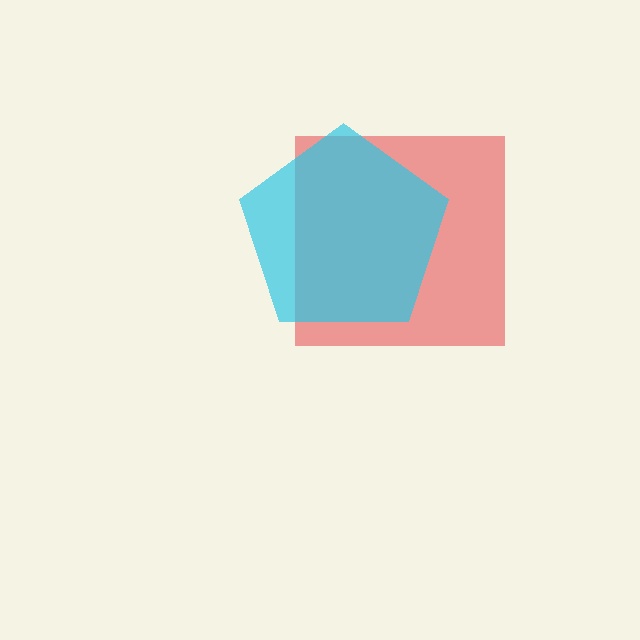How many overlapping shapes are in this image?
There are 2 overlapping shapes in the image.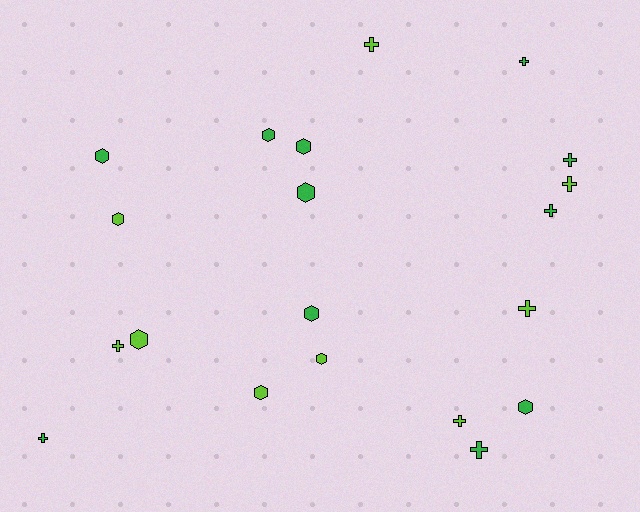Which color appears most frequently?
Green, with 11 objects.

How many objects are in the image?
There are 20 objects.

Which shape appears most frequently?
Hexagon, with 10 objects.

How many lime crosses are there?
There are 5 lime crosses.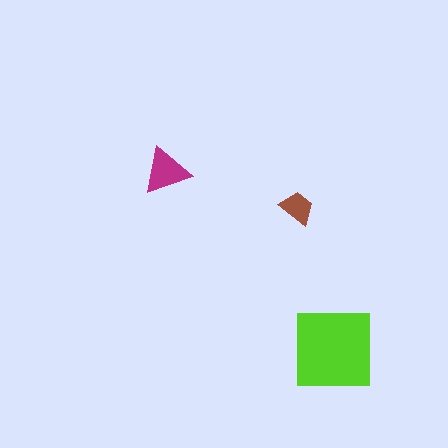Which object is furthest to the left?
The magenta triangle is leftmost.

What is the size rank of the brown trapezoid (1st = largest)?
3rd.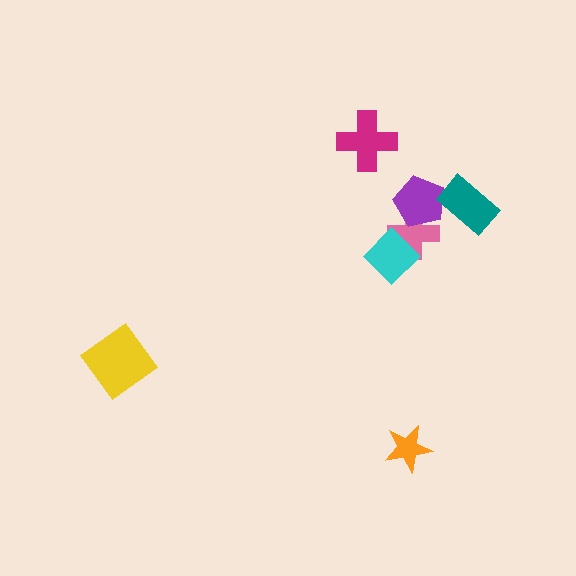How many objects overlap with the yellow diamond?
0 objects overlap with the yellow diamond.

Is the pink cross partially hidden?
Yes, it is partially covered by another shape.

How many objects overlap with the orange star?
0 objects overlap with the orange star.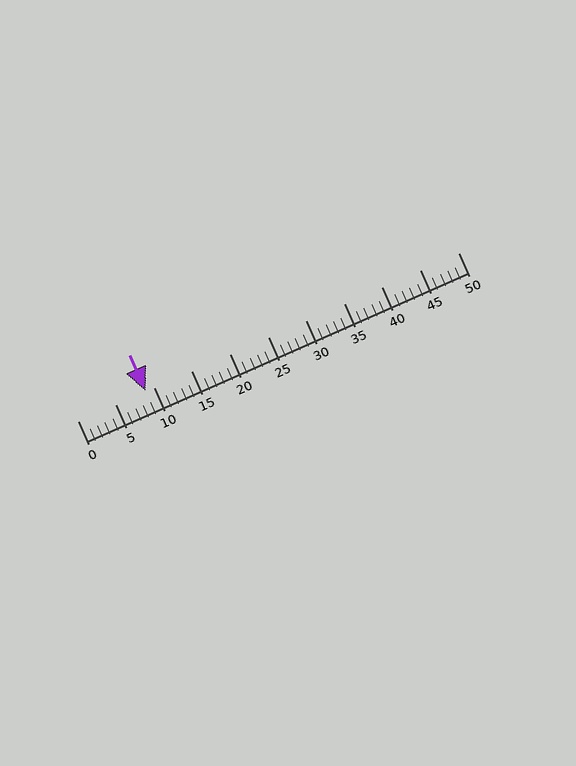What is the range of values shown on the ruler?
The ruler shows values from 0 to 50.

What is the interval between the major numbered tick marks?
The major tick marks are spaced 5 units apart.